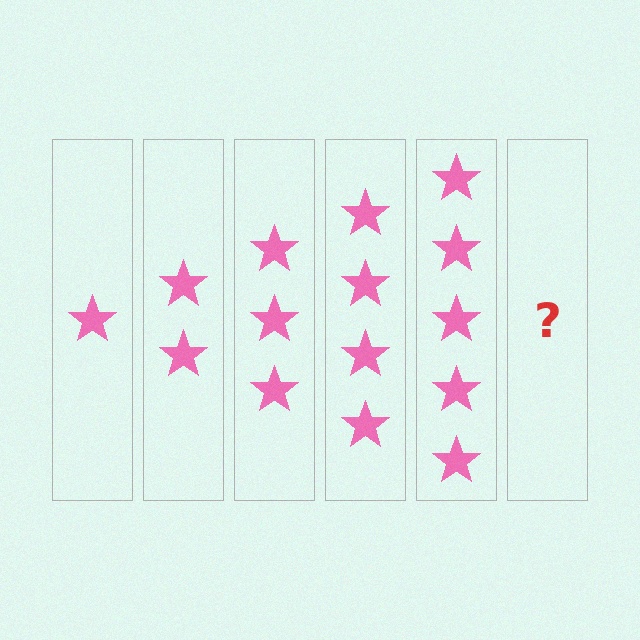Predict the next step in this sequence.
The next step is 6 stars.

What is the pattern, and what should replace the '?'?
The pattern is that each step adds one more star. The '?' should be 6 stars.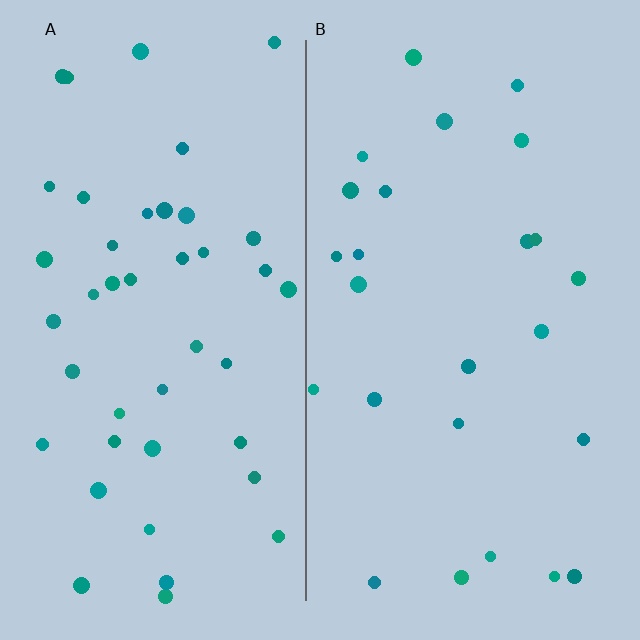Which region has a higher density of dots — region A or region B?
A (the left).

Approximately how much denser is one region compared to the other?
Approximately 1.7× — region A over region B.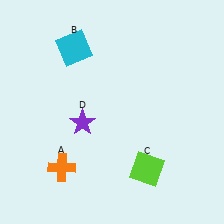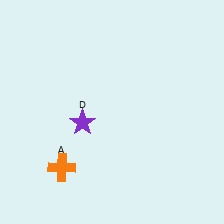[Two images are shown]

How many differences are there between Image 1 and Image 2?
There are 2 differences between the two images.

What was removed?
The lime square (C), the cyan square (B) were removed in Image 2.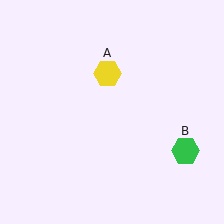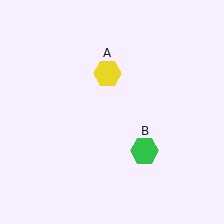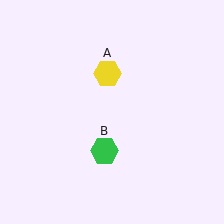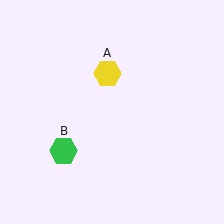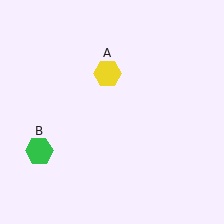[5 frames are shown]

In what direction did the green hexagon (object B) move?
The green hexagon (object B) moved left.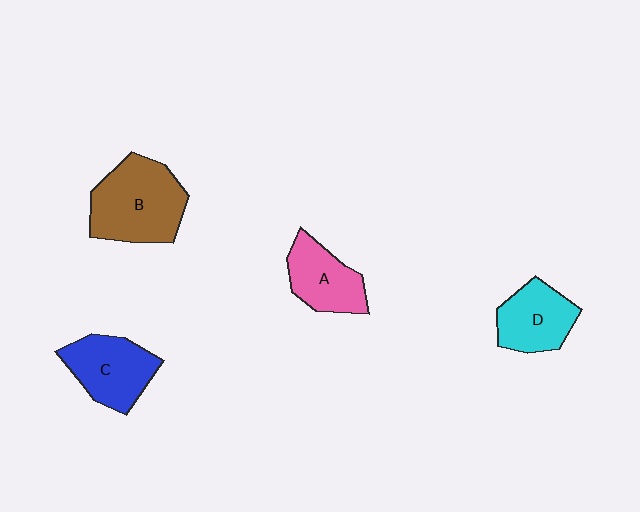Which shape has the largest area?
Shape B (brown).